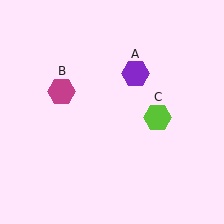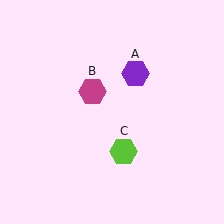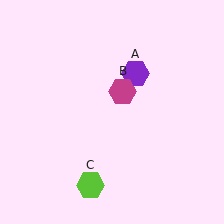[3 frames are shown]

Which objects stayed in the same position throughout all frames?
Purple hexagon (object A) remained stationary.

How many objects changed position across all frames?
2 objects changed position: magenta hexagon (object B), lime hexagon (object C).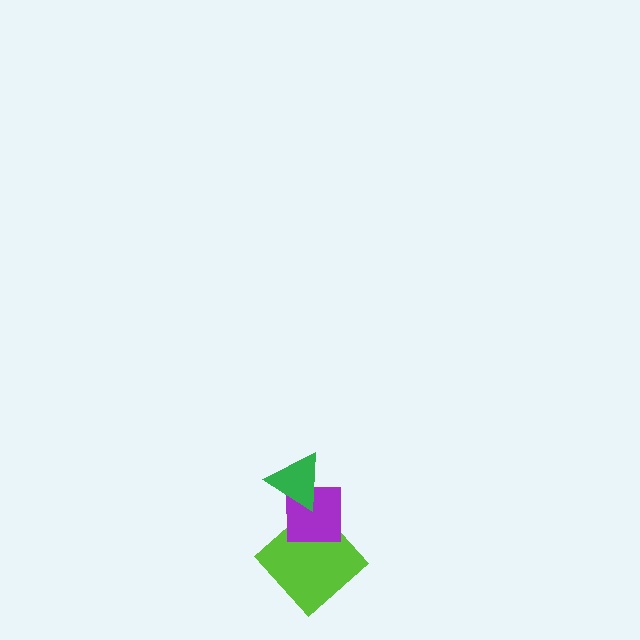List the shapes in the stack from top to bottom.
From top to bottom: the green triangle, the purple square, the lime diamond.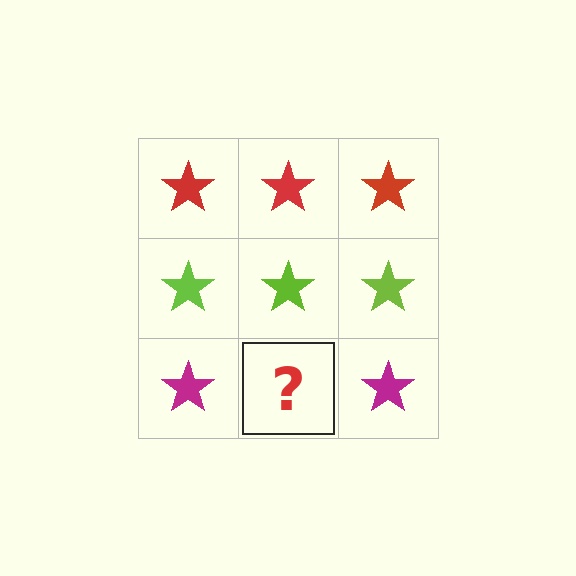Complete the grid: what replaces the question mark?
The question mark should be replaced with a magenta star.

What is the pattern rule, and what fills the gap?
The rule is that each row has a consistent color. The gap should be filled with a magenta star.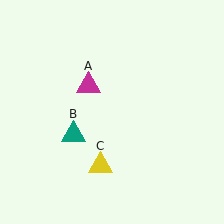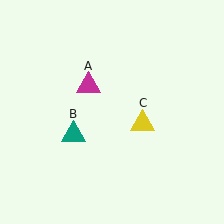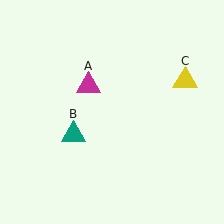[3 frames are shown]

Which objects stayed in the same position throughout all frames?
Magenta triangle (object A) and teal triangle (object B) remained stationary.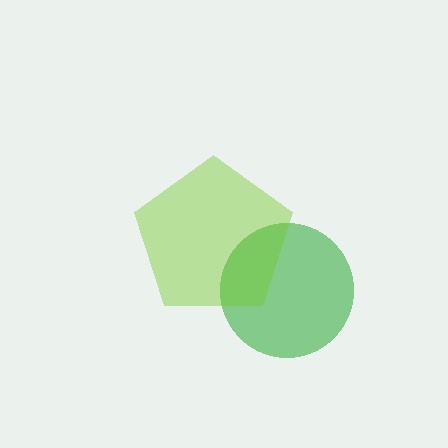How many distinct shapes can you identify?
There are 2 distinct shapes: a green circle, a lime pentagon.